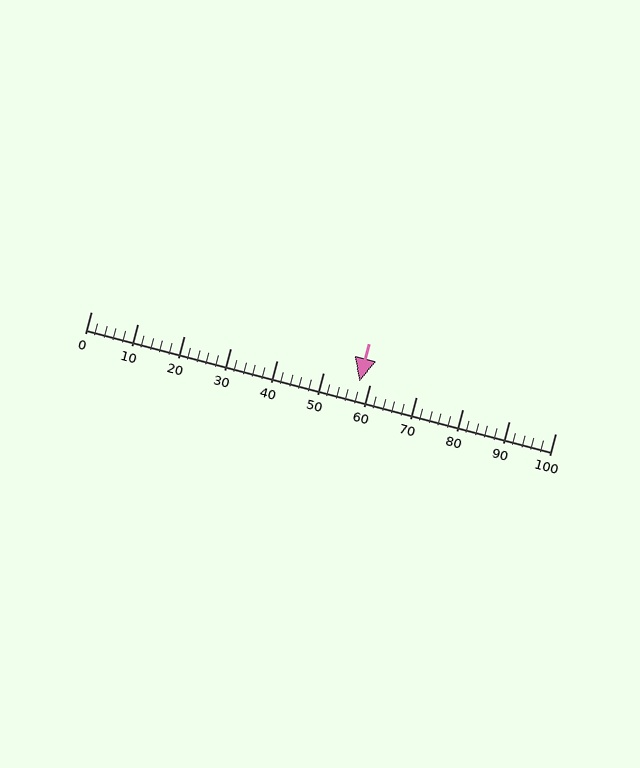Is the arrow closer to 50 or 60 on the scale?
The arrow is closer to 60.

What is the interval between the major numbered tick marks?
The major tick marks are spaced 10 units apart.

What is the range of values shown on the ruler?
The ruler shows values from 0 to 100.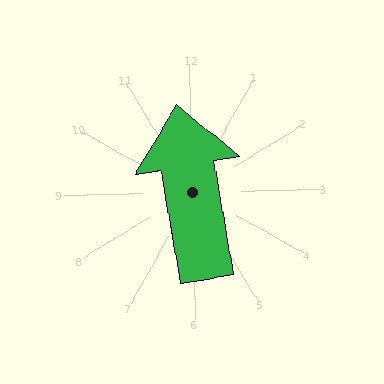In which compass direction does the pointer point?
North.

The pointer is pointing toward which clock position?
Roughly 12 o'clock.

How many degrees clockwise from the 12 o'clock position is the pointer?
Approximately 351 degrees.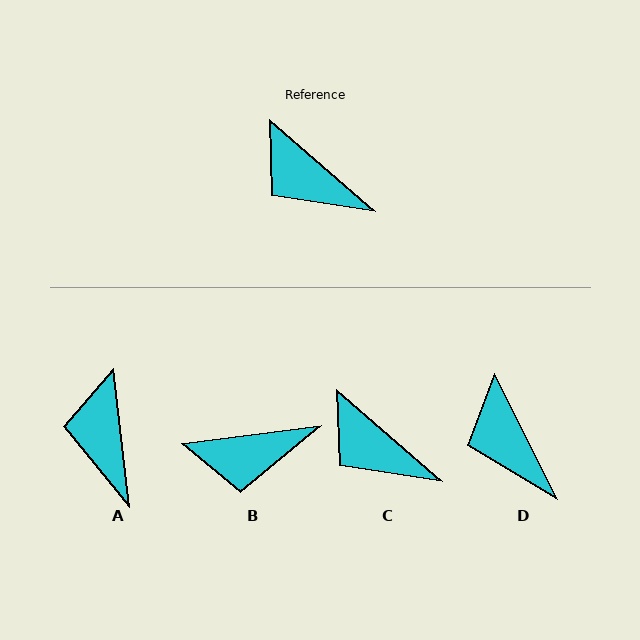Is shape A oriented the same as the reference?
No, it is off by about 42 degrees.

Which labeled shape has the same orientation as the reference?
C.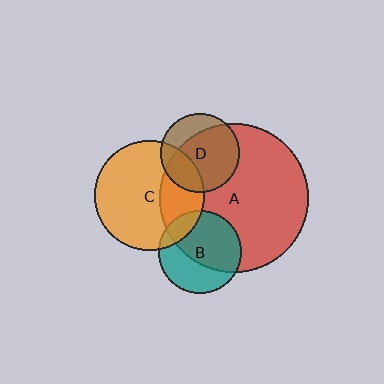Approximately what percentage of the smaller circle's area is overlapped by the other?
Approximately 60%.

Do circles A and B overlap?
Yes.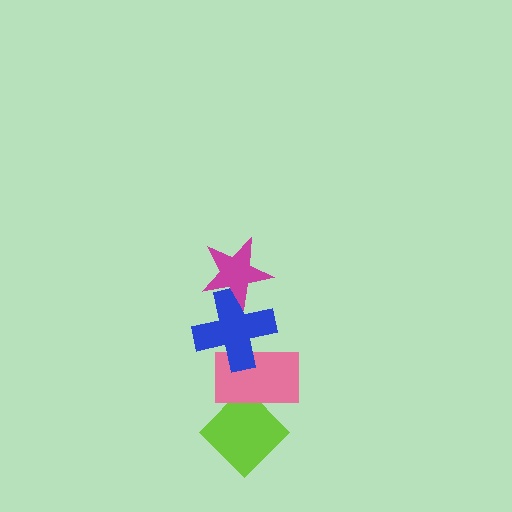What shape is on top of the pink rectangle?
The blue cross is on top of the pink rectangle.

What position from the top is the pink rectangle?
The pink rectangle is 3rd from the top.